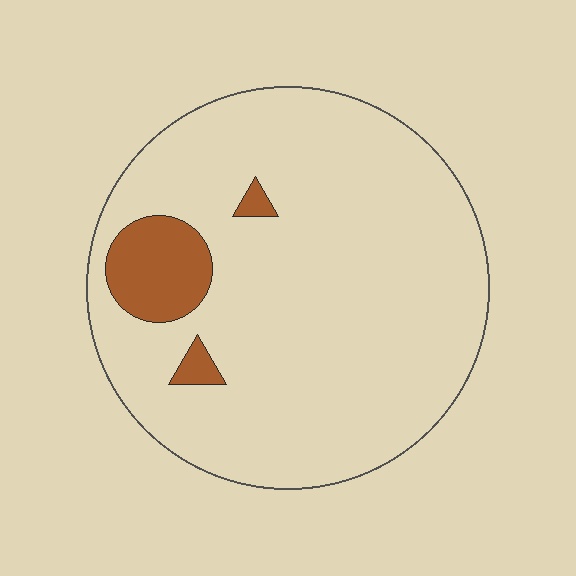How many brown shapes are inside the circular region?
3.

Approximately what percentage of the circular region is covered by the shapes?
Approximately 10%.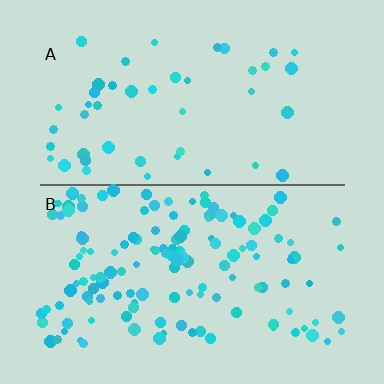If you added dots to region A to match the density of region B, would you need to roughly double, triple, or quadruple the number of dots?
Approximately triple.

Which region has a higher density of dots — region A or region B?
B (the bottom).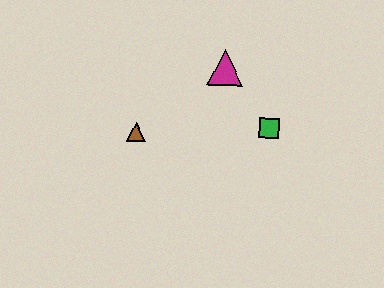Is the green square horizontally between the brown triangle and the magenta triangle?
No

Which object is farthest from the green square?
The brown triangle is farthest from the green square.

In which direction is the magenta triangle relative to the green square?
The magenta triangle is above the green square.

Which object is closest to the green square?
The magenta triangle is closest to the green square.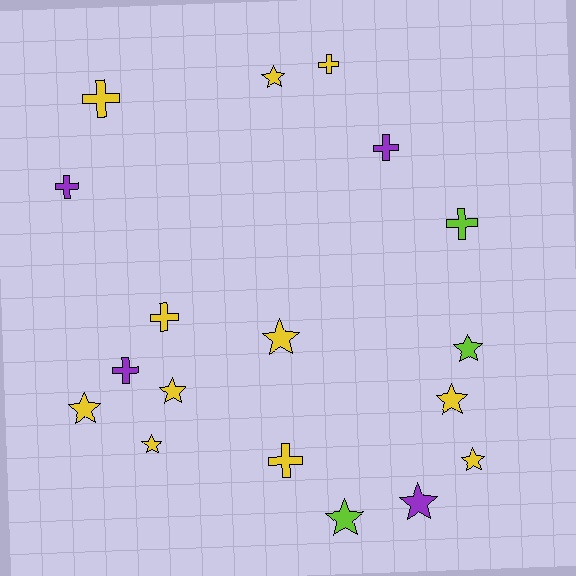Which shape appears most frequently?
Star, with 10 objects.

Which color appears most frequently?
Yellow, with 11 objects.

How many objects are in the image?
There are 18 objects.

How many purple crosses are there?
There are 3 purple crosses.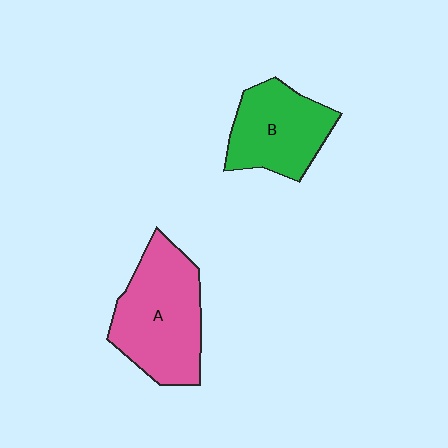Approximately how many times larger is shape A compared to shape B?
Approximately 1.3 times.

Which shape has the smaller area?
Shape B (green).